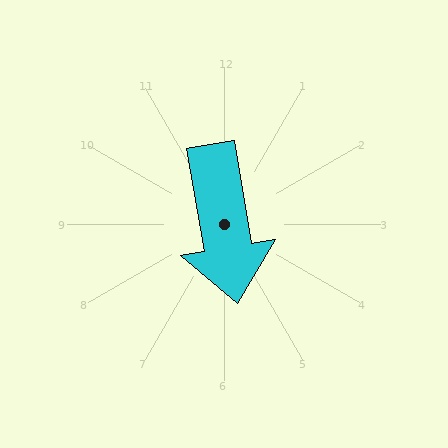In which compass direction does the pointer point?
South.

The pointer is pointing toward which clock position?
Roughly 6 o'clock.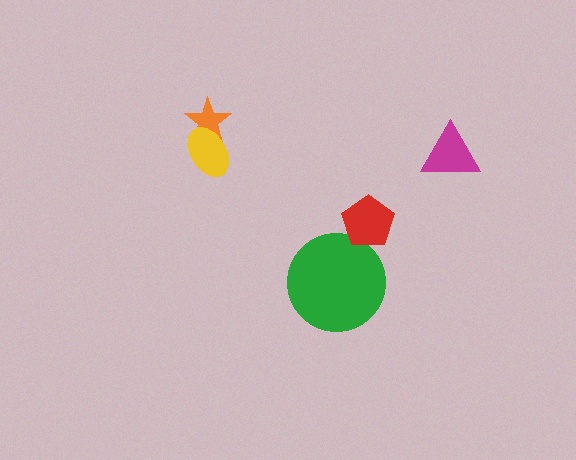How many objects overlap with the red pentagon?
1 object overlaps with the red pentagon.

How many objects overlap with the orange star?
1 object overlaps with the orange star.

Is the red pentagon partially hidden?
No, no other shape covers it.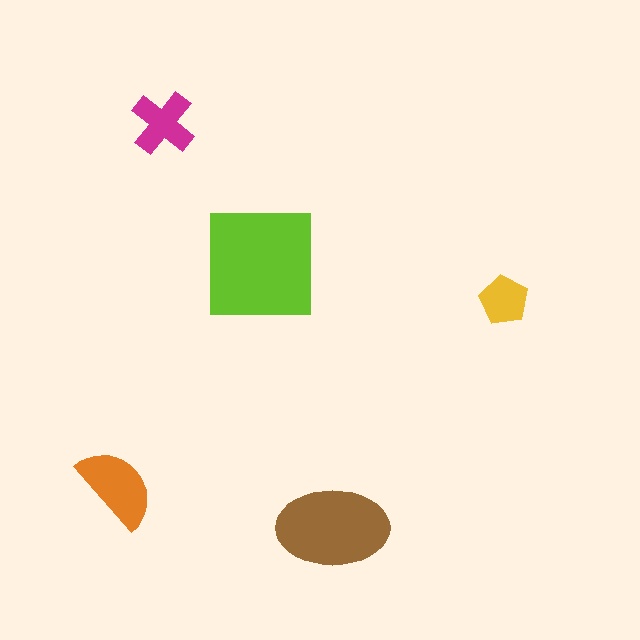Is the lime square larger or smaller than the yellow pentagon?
Larger.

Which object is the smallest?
The yellow pentagon.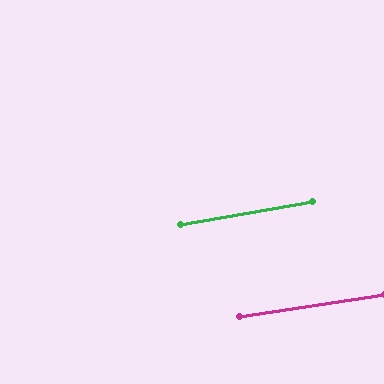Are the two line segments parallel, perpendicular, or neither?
Parallel — their directions differ by only 1.3°.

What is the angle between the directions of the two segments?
Approximately 1 degree.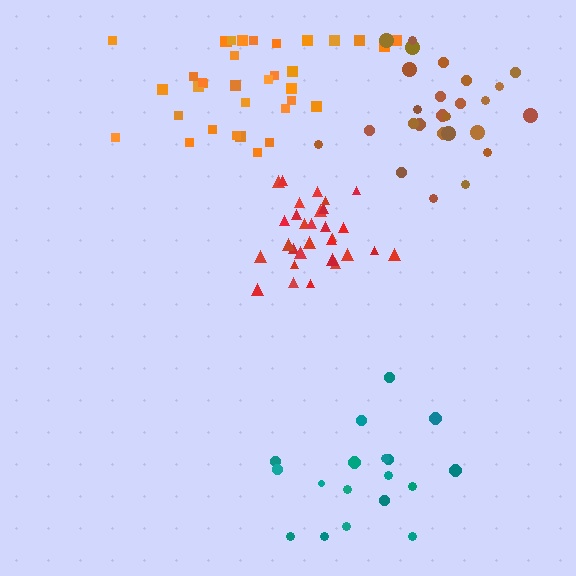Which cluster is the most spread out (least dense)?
Teal.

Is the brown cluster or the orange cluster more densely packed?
Brown.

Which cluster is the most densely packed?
Red.